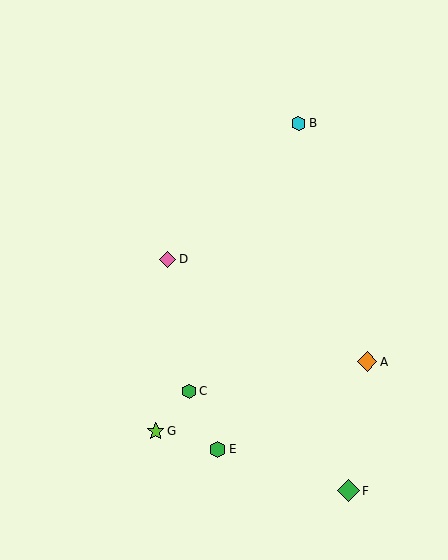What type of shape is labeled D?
Shape D is a pink diamond.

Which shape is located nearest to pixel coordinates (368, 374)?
The orange diamond (labeled A) at (367, 362) is nearest to that location.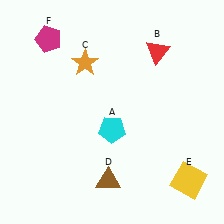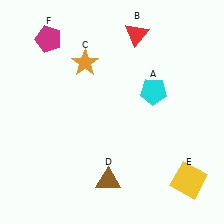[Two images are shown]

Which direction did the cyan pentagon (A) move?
The cyan pentagon (A) moved right.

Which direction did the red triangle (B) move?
The red triangle (B) moved left.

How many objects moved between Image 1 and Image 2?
2 objects moved between the two images.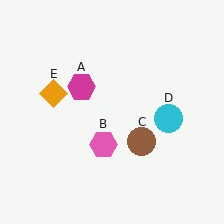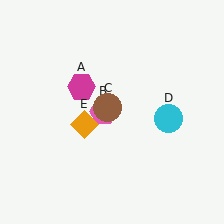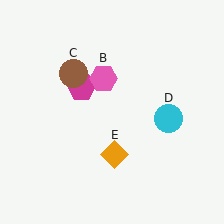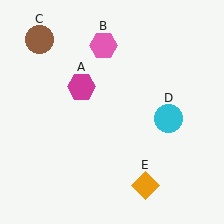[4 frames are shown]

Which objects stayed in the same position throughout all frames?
Magenta hexagon (object A) and cyan circle (object D) remained stationary.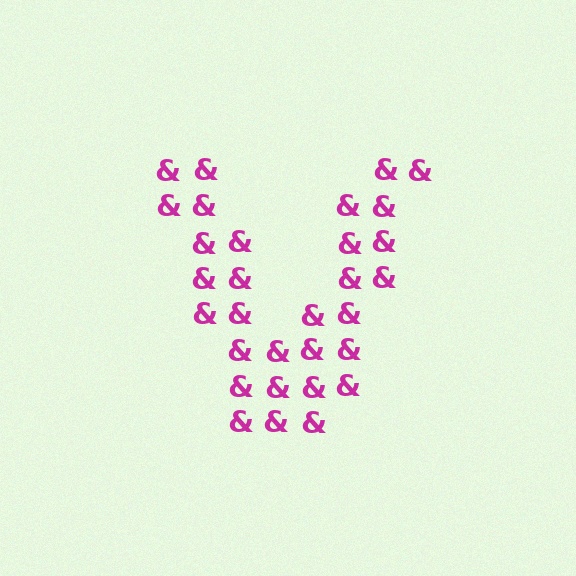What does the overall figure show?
The overall figure shows the letter V.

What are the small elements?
The small elements are ampersands.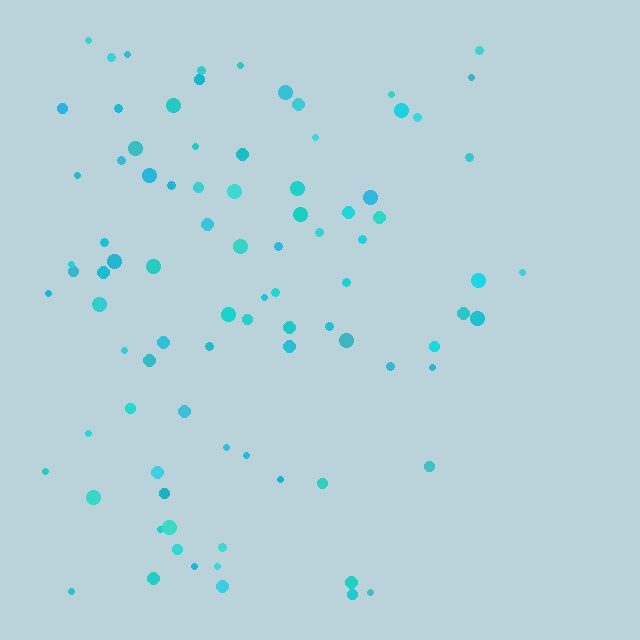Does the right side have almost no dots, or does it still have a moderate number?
Still a moderate number, just noticeably fewer than the left.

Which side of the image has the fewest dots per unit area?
The right.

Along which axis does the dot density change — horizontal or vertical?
Horizontal.